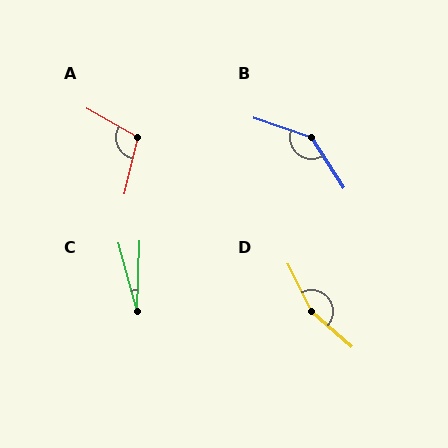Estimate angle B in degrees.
Approximately 141 degrees.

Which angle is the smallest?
C, at approximately 17 degrees.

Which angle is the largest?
D, at approximately 158 degrees.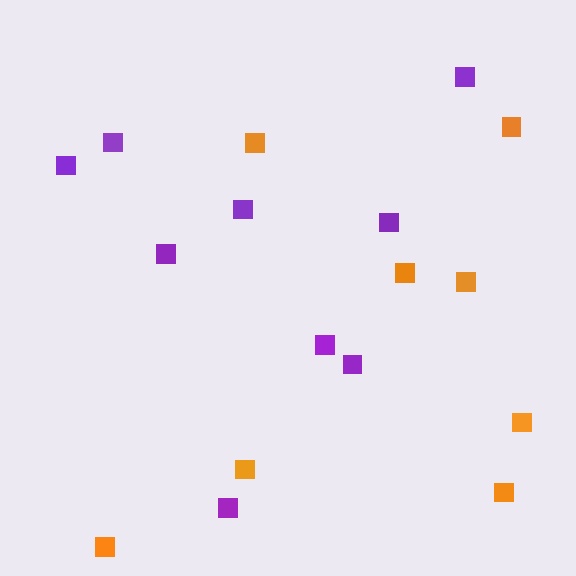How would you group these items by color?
There are 2 groups: one group of purple squares (9) and one group of orange squares (8).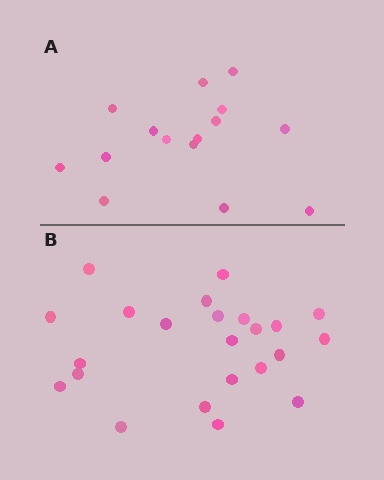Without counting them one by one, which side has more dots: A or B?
Region B (the bottom region) has more dots.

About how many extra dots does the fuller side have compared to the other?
Region B has roughly 8 or so more dots than region A.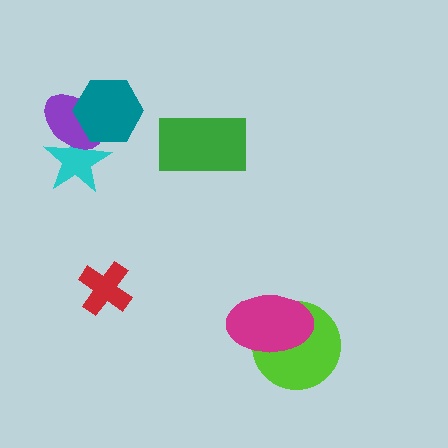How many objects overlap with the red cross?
0 objects overlap with the red cross.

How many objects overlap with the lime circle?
1 object overlaps with the lime circle.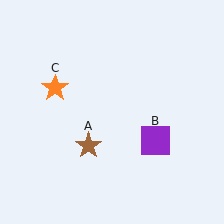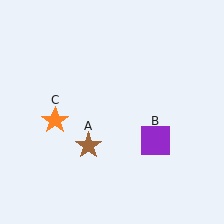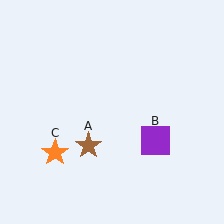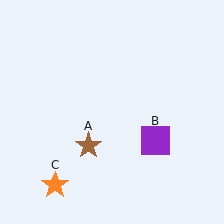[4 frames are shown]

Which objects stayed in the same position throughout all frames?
Brown star (object A) and purple square (object B) remained stationary.